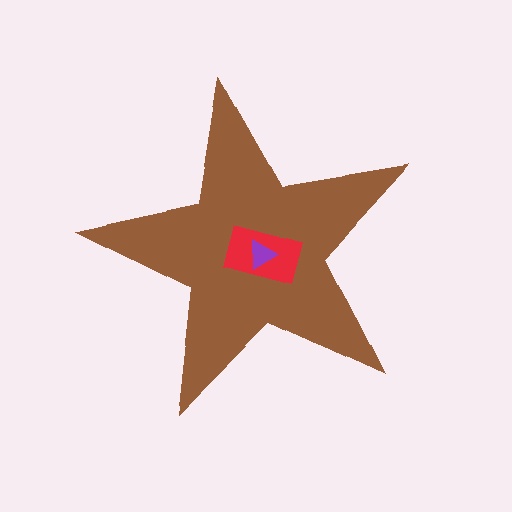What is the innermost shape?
The purple triangle.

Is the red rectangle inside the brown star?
Yes.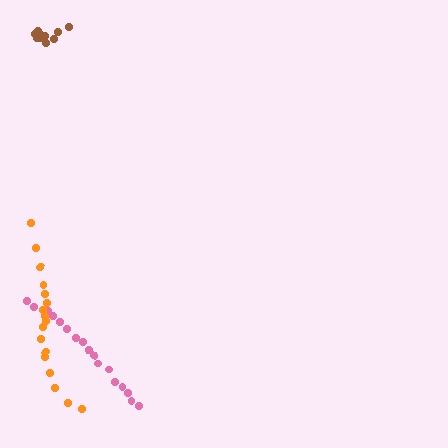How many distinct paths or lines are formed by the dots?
There are 3 distinct paths.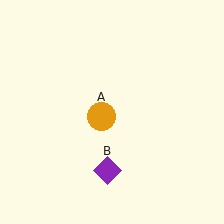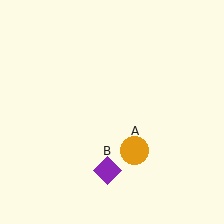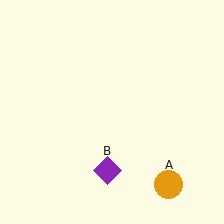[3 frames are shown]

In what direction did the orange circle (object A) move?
The orange circle (object A) moved down and to the right.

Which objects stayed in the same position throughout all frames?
Purple diamond (object B) remained stationary.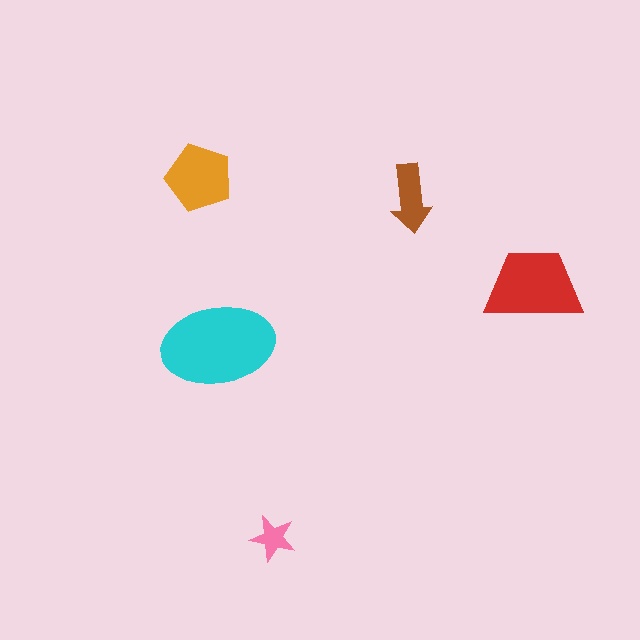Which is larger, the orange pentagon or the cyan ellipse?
The cyan ellipse.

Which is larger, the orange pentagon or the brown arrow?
The orange pentagon.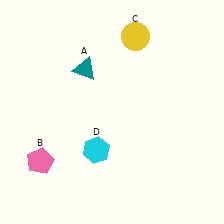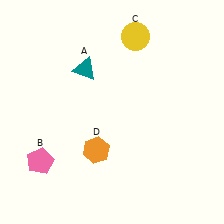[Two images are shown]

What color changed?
The hexagon (D) changed from cyan in Image 1 to orange in Image 2.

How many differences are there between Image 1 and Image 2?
There is 1 difference between the two images.